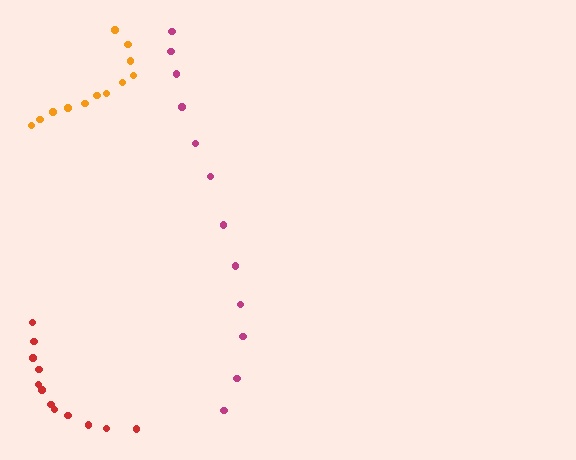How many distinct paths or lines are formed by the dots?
There are 3 distinct paths.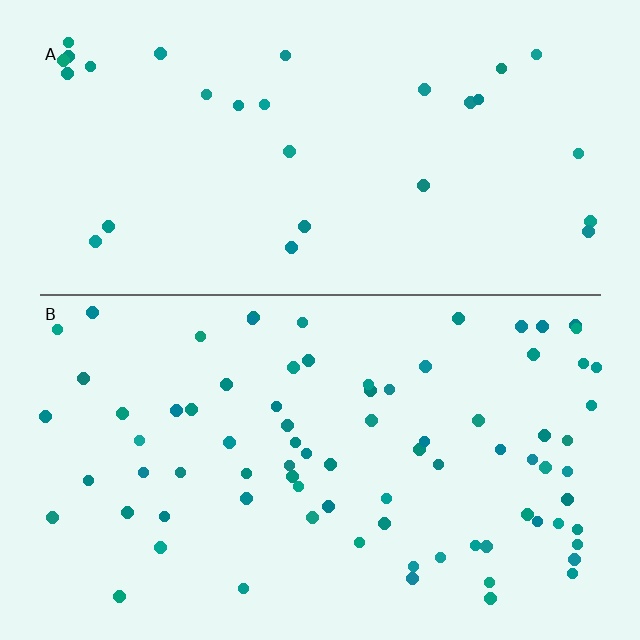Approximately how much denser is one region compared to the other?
Approximately 2.7× — region B over region A.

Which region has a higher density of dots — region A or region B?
B (the bottom).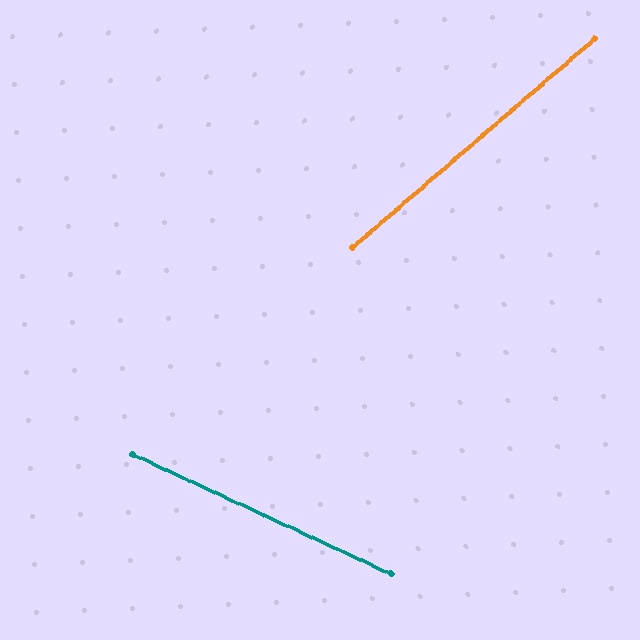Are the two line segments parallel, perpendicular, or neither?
Neither parallel nor perpendicular — they differ by about 66°.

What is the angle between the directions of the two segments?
Approximately 66 degrees.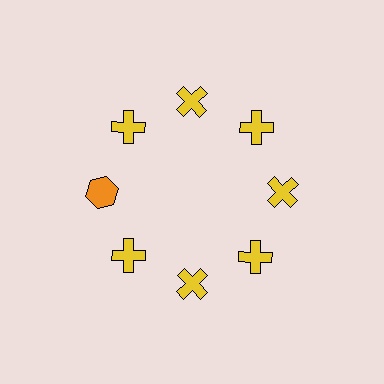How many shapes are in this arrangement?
There are 8 shapes arranged in a ring pattern.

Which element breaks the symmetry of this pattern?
The orange hexagon at roughly the 9 o'clock position breaks the symmetry. All other shapes are yellow crosses.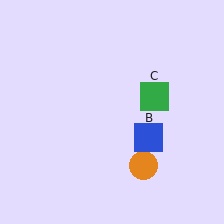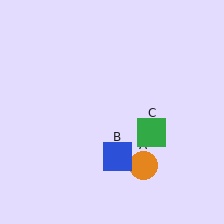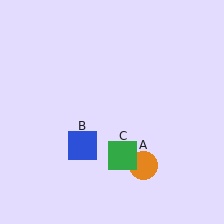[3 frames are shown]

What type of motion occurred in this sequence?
The blue square (object B), green square (object C) rotated clockwise around the center of the scene.